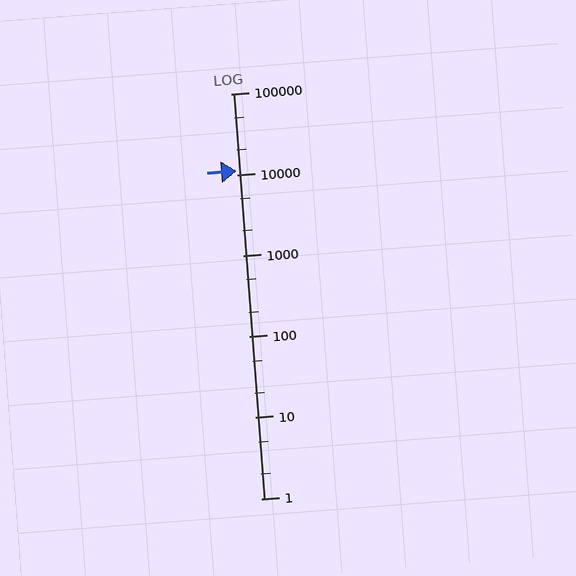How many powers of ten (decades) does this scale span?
The scale spans 5 decades, from 1 to 100000.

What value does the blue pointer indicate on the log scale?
The pointer indicates approximately 11000.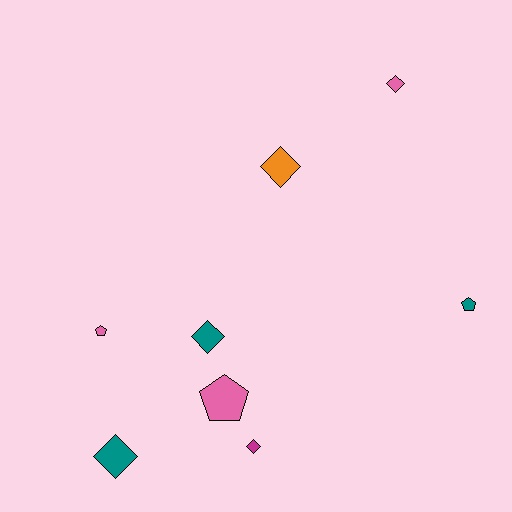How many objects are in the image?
There are 8 objects.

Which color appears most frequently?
Pink, with 3 objects.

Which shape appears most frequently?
Diamond, with 5 objects.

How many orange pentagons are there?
There are no orange pentagons.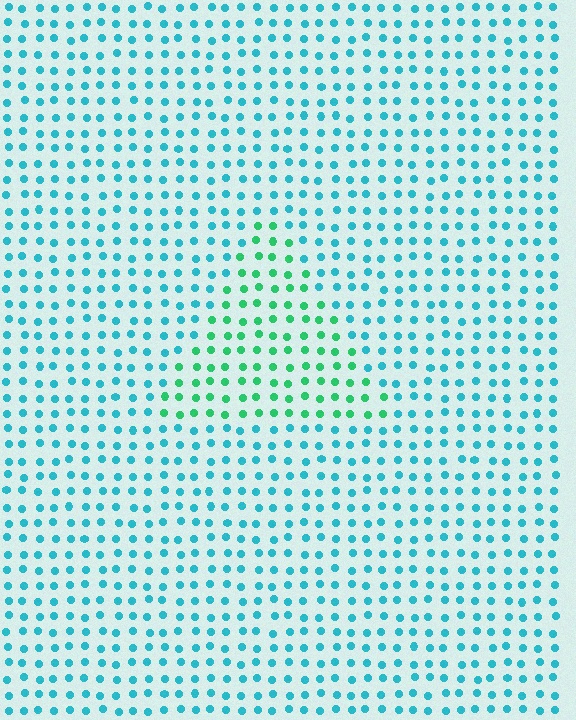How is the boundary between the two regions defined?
The boundary is defined purely by a slight shift in hue (about 41 degrees). Spacing, size, and orientation are identical on both sides.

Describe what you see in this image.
The image is filled with small cyan elements in a uniform arrangement. A triangle-shaped region is visible where the elements are tinted to a slightly different hue, forming a subtle color boundary.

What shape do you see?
I see a triangle.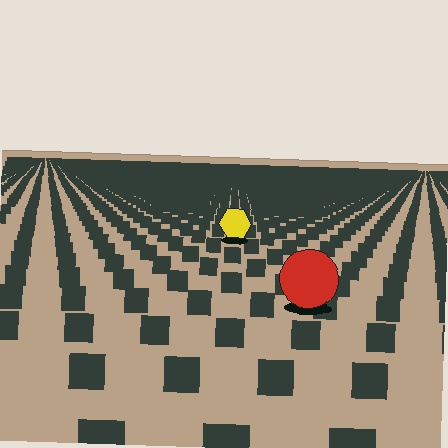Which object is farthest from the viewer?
The yellow hexagon is farthest from the viewer. It appears smaller and the ground texture around it is denser.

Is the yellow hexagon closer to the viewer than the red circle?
No. The red circle is closer — you can tell from the texture gradient: the ground texture is coarser near it.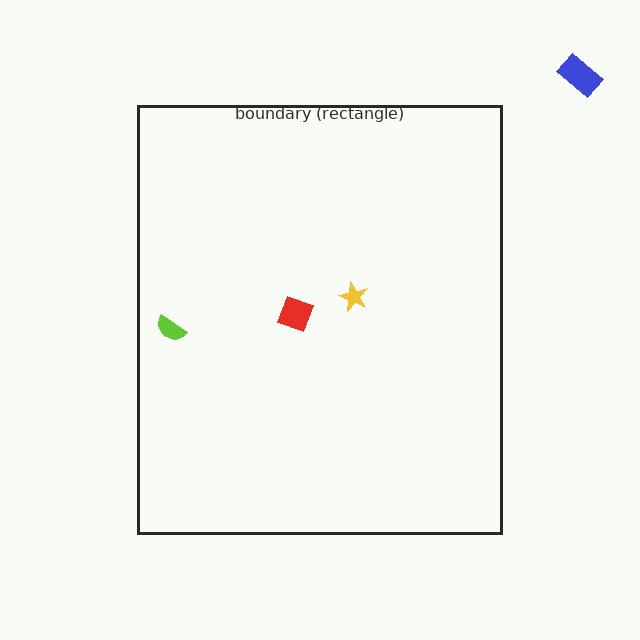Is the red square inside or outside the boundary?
Inside.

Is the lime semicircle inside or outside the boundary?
Inside.